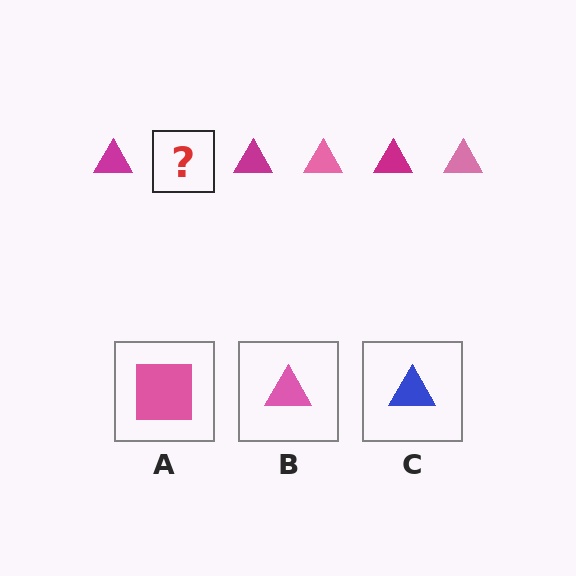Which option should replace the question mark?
Option B.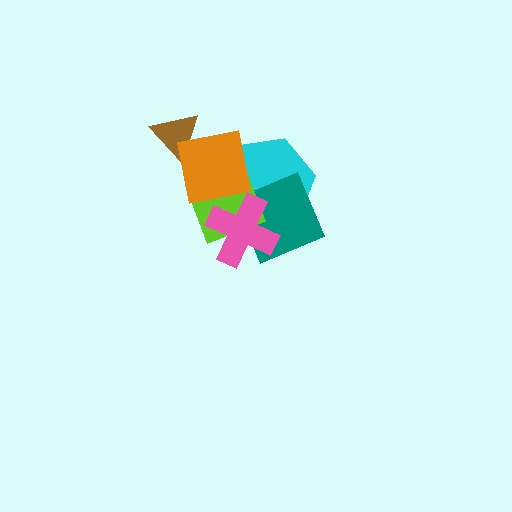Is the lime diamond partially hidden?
Yes, it is partially covered by another shape.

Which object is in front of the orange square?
The pink cross is in front of the orange square.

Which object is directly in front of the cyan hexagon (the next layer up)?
The teal square is directly in front of the cyan hexagon.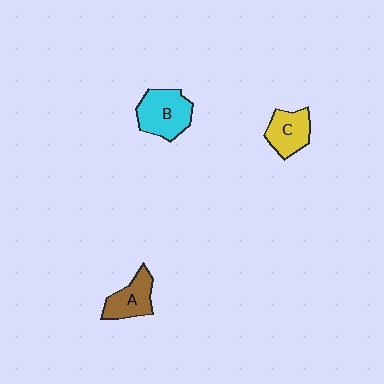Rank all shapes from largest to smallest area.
From largest to smallest: B (cyan), C (yellow), A (brown).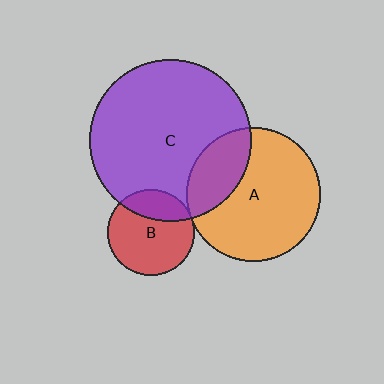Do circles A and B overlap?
Yes.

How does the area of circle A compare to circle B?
Approximately 2.4 times.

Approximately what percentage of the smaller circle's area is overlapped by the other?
Approximately 5%.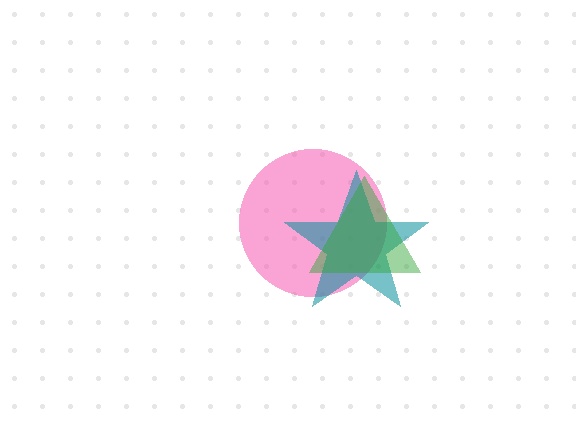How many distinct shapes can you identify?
There are 3 distinct shapes: a pink circle, a teal star, a green triangle.